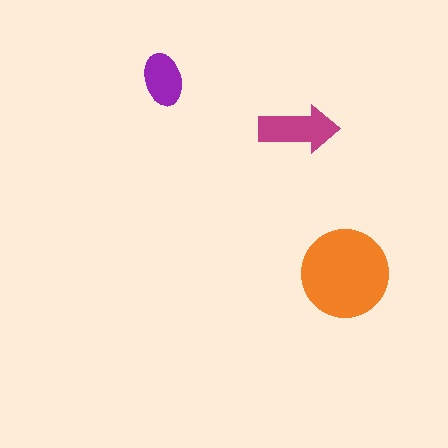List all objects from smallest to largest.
The purple ellipse, the magenta arrow, the orange circle.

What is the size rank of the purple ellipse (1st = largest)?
3rd.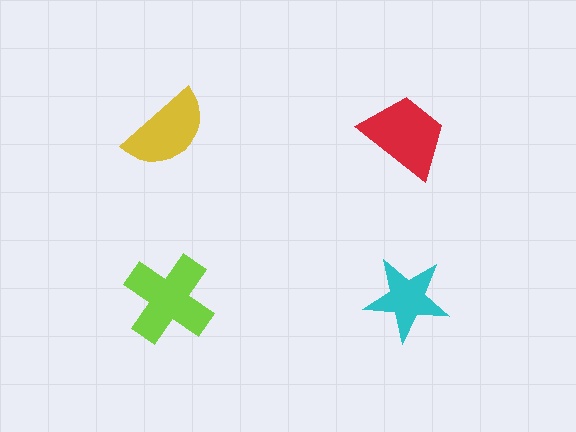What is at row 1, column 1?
A yellow semicircle.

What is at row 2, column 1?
A lime cross.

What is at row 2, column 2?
A cyan star.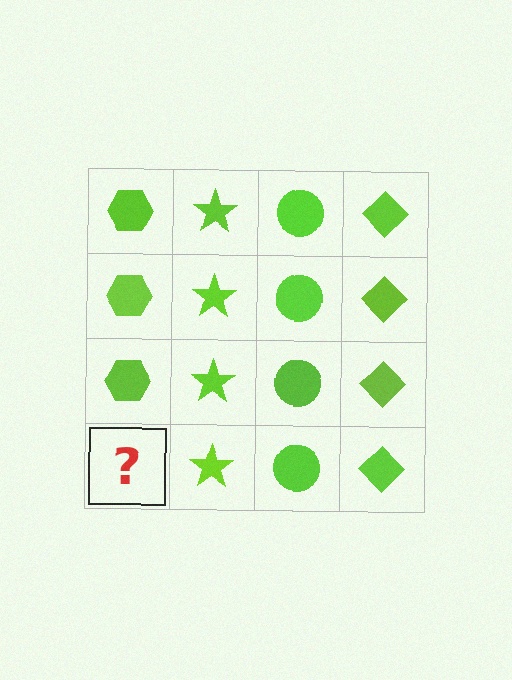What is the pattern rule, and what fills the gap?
The rule is that each column has a consistent shape. The gap should be filled with a lime hexagon.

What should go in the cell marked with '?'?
The missing cell should contain a lime hexagon.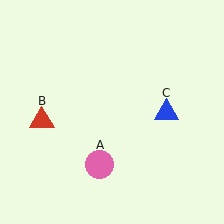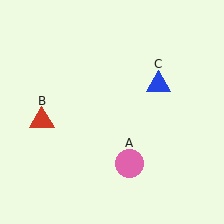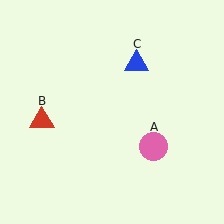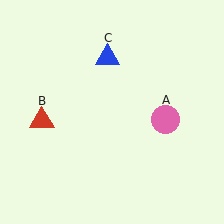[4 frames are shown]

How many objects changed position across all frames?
2 objects changed position: pink circle (object A), blue triangle (object C).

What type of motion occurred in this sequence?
The pink circle (object A), blue triangle (object C) rotated counterclockwise around the center of the scene.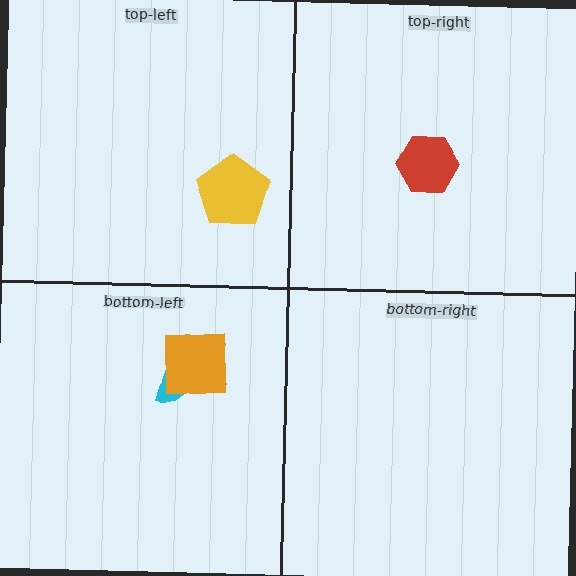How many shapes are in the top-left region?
1.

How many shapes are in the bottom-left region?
2.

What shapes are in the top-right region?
The red hexagon.